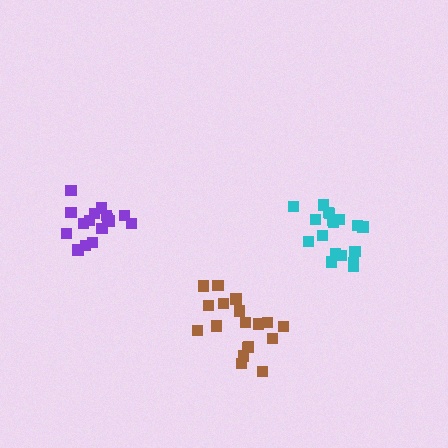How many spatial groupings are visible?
There are 3 spatial groupings.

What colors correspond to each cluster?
The clusters are colored: brown, purple, cyan.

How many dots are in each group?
Group 1: 18 dots, Group 2: 16 dots, Group 3: 18 dots (52 total).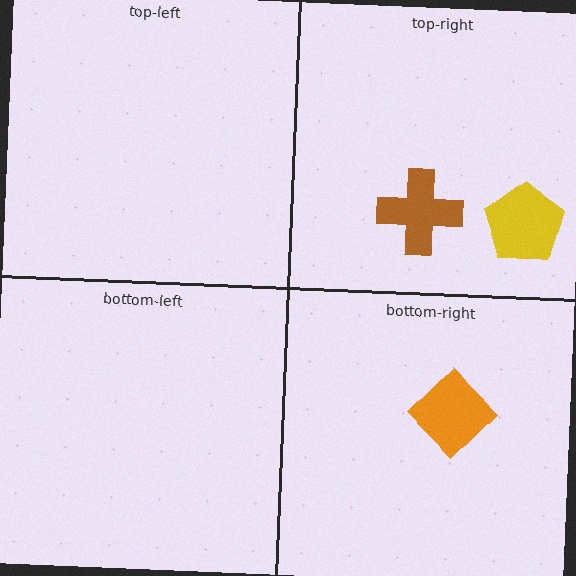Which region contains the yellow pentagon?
The top-right region.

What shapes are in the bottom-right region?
The orange diamond.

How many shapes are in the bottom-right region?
1.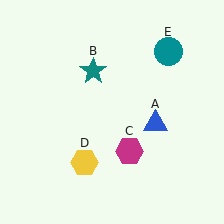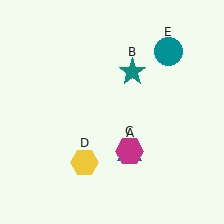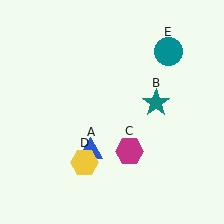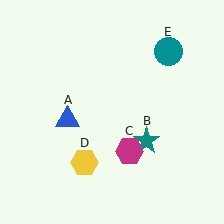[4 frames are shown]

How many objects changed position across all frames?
2 objects changed position: blue triangle (object A), teal star (object B).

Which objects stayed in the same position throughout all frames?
Magenta hexagon (object C) and yellow hexagon (object D) and teal circle (object E) remained stationary.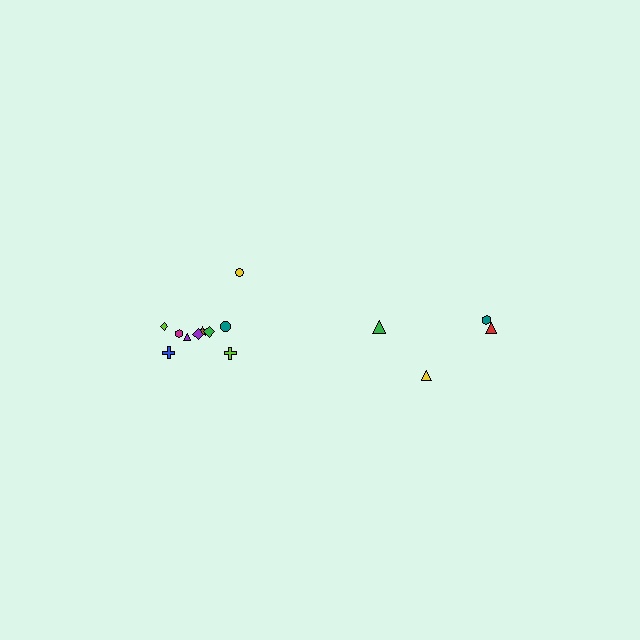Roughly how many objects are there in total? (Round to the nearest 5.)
Roughly 15 objects in total.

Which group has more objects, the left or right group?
The left group.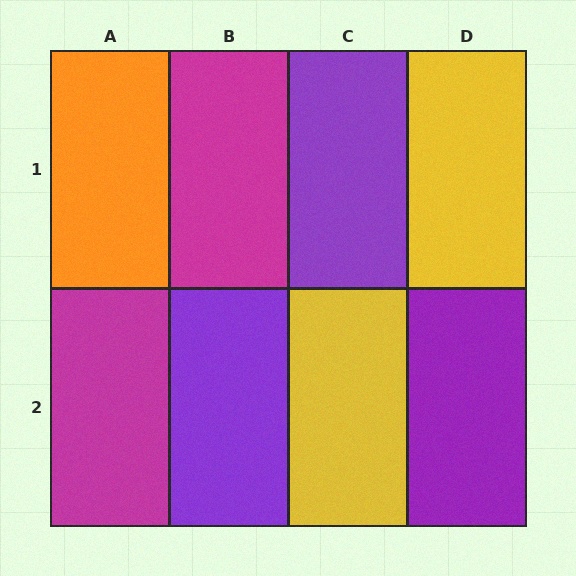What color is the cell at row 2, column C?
Yellow.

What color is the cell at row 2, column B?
Purple.